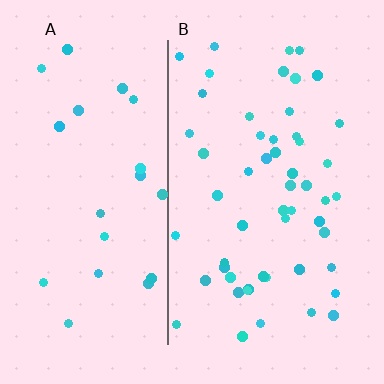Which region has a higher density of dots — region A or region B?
B (the right).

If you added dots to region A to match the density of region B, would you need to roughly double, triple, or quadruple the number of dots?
Approximately double.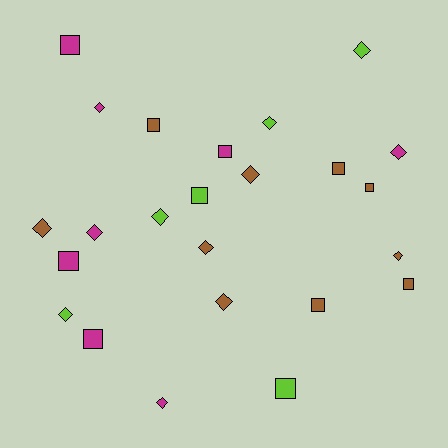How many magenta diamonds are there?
There are 4 magenta diamonds.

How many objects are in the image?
There are 24 objects.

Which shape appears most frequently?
Diamond, with 13 objects.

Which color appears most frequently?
Brown, with 10 objects.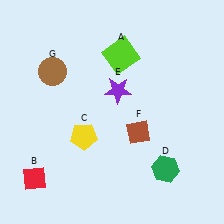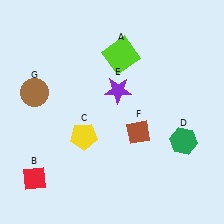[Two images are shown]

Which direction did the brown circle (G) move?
The brown circle (G) moved down.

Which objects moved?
The objects that moved are: the green hexagon (D), the brown circle (G).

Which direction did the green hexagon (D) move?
The green hexagon (D) moved up.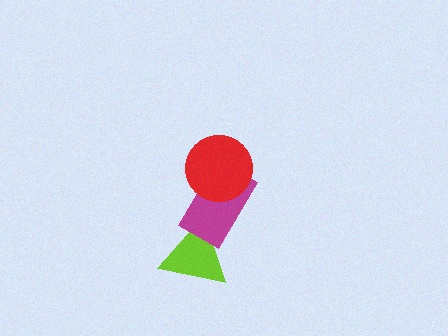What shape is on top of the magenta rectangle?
The red circle is on top of the magenta rectangle.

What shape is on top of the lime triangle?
The magenta rectangle is on top of the lime triangle.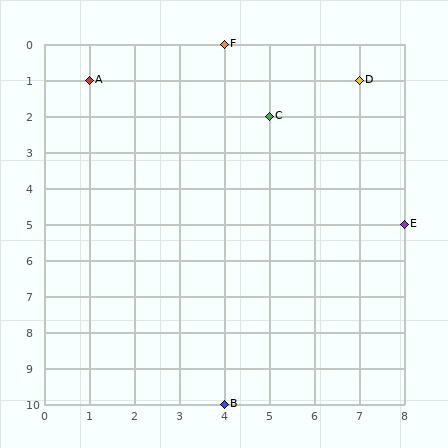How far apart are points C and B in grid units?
Points C and B are 1 column and 8 rows apart (about 8.1 grid units diagonally).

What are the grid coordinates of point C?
Point C is at grid coordinates (5, 2).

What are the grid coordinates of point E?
Point E is at grid coordinates (8, 5).